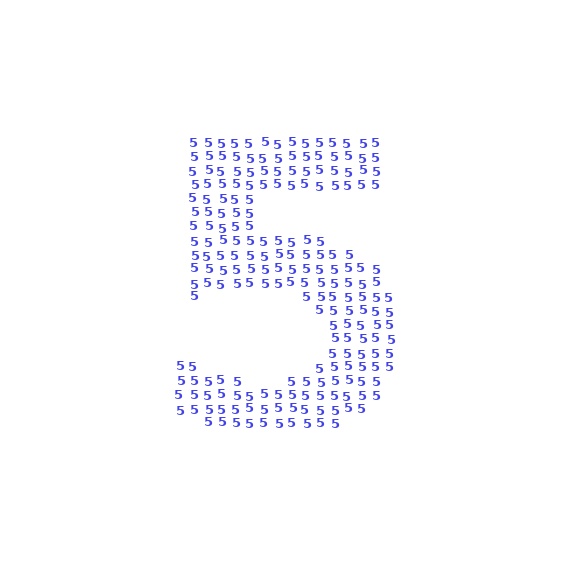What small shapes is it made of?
It is made of small digit 5's.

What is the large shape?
The large shape is the digit 5.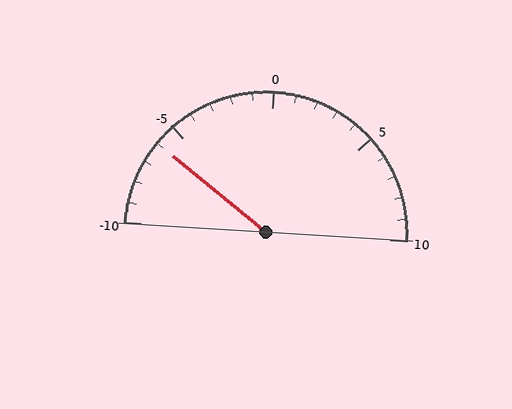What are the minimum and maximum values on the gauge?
The gauge ranges from -10 to 10.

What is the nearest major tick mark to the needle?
The nearest major tick mark is -5.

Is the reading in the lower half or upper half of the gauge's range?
The reading is in the lower half of the range (-10 to 10).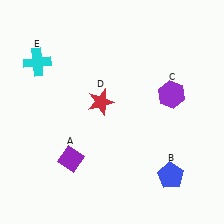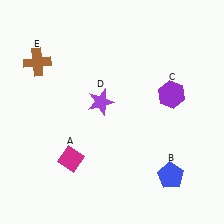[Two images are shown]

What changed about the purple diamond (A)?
In Image 1, A is purple. In Image 2, it changed to magenta.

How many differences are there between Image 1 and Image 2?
There are 3 differences between the two images.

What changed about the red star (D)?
In Image 1, D is red. In Image 2, it changed to purple.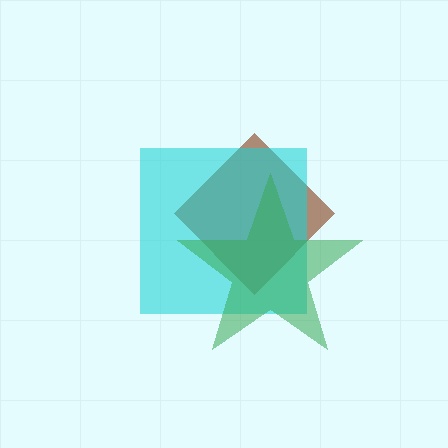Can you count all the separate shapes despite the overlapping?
Yes, there are 3 separate shapes.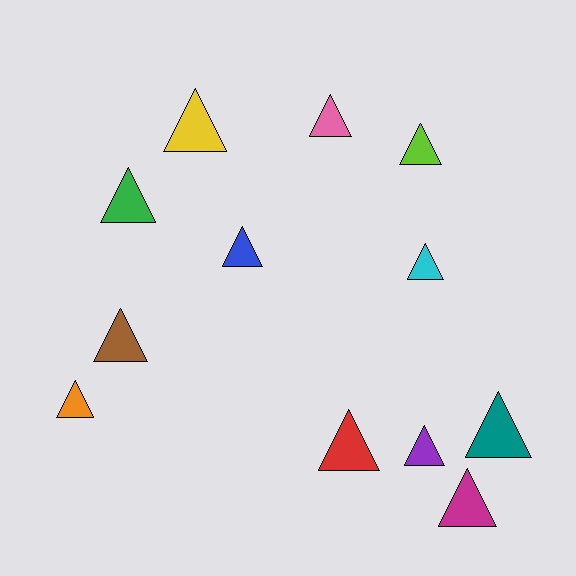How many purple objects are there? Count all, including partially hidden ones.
There is 1 purple object.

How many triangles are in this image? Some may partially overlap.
There are 12 triangles.